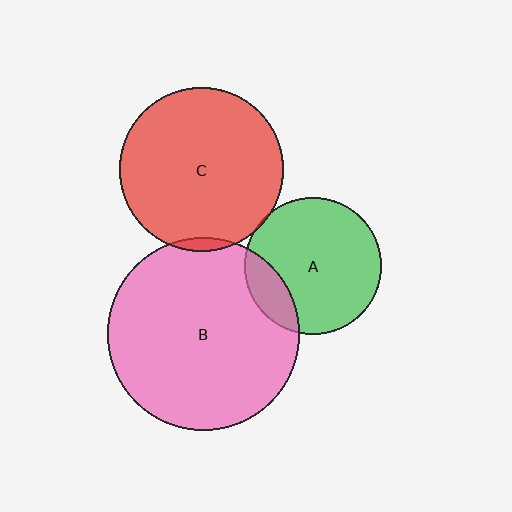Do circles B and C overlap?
Yes.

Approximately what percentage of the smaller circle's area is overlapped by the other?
Approximately 5%.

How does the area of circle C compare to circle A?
Approximately 1.4 times.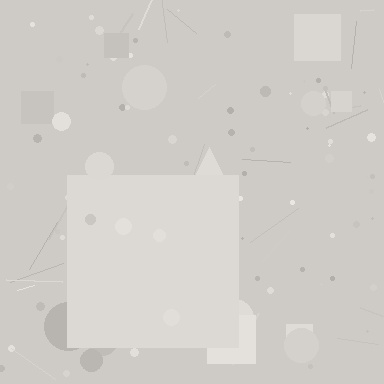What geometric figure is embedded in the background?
A square is embedded in the background.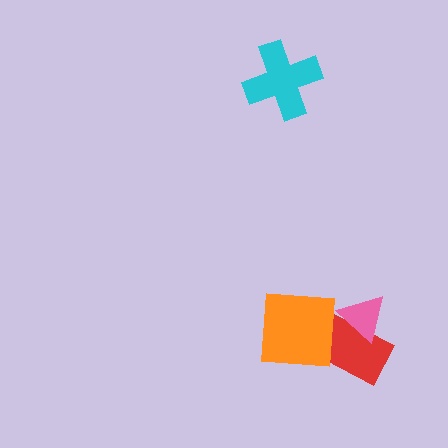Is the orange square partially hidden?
Yes, it is partially covered by another shape.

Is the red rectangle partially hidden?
Yes, it is partially covered by another shape.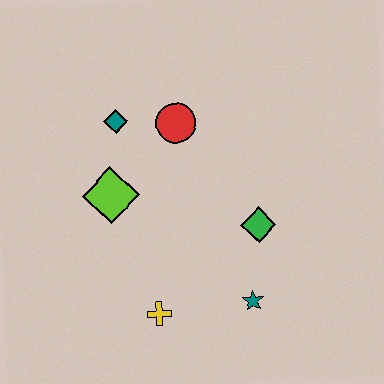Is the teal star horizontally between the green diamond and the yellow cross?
Yes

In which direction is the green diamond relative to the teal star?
The green diamond is above the teal star.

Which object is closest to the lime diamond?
The teal diamond is closest to the lime diamond.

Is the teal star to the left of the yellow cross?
No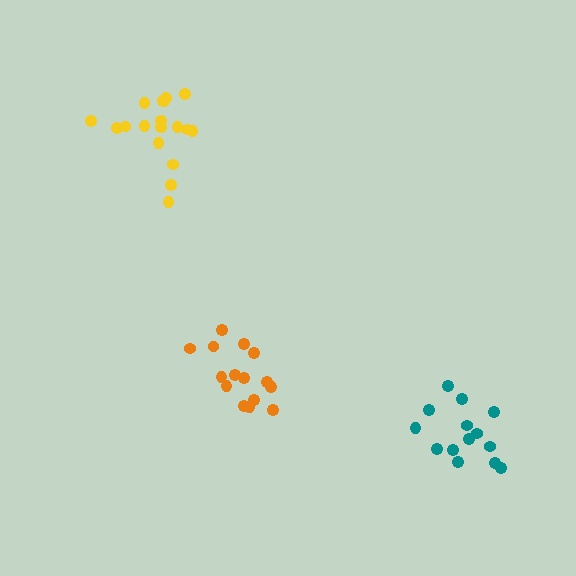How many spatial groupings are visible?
There are 3 spatial groupings.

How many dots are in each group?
Group 1: 16 dots, Group 2: 18 dots, Group 3: 14 dots (48 total).